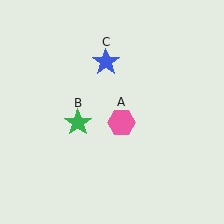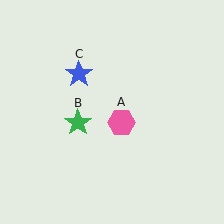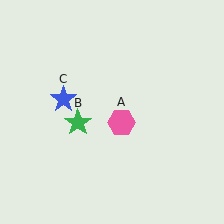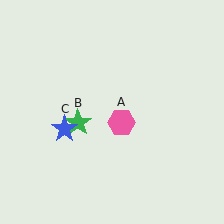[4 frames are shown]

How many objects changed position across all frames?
1 object changed position: blue star (object C).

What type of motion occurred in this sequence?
The blue star (object C) rotated counterclockwise around the center of the scene.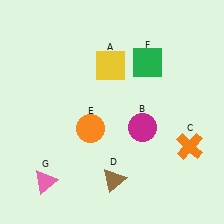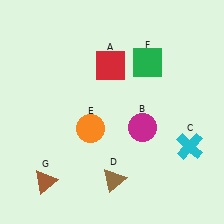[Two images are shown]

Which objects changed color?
A changed from yellow to red. C changed from orange to cyan. G changed from pink to brown.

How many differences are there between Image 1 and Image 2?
There are 3 differences between the two images.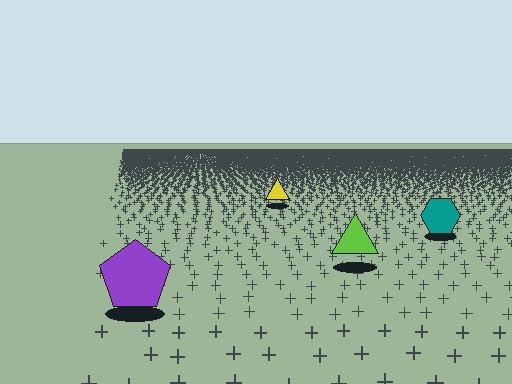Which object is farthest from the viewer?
The yellow triangle is farthest from the viewer. It appears smaller and the ground texture around it is denser.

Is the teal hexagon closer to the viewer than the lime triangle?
No. The lime triangle is closer — you can tell from the texture gradient: the ground texture is coarser near it.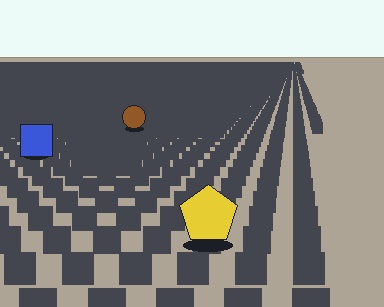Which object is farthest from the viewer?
The brown circle is farthest from the viewer. It appears smaller and the ground texture around it is denser.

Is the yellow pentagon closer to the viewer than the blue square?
Yes. The yellow pentagon is closer — you can tell from the texture gradient: the ground texture is coarser near it.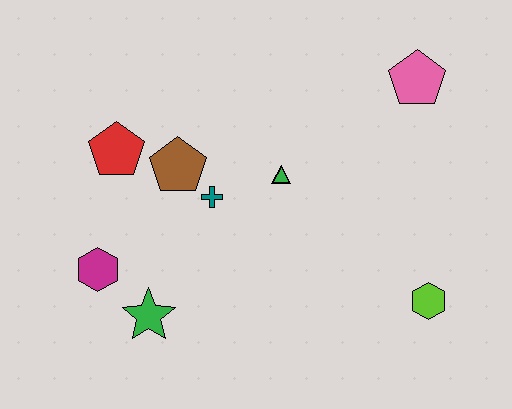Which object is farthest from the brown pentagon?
The lime hexagon is farthest from the brown pentagon.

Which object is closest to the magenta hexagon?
The green star is closest to the magenta hexagon.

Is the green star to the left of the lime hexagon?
Yes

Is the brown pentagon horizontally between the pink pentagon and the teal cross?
No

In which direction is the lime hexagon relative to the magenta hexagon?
The lime hexagon is to the right of the magenta hexagon.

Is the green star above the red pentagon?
No